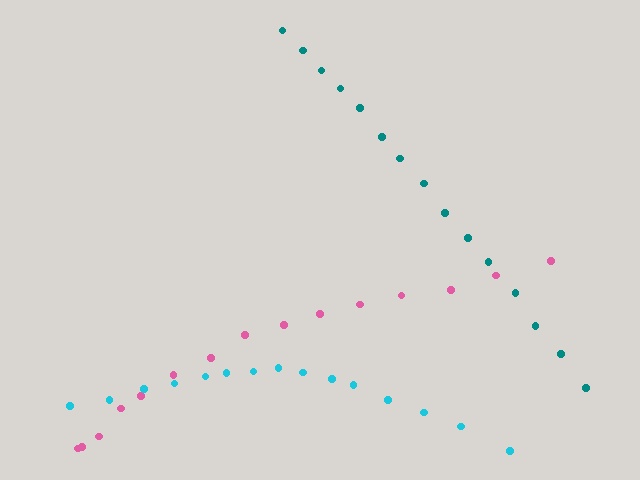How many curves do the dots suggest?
There are 3 distinct paths.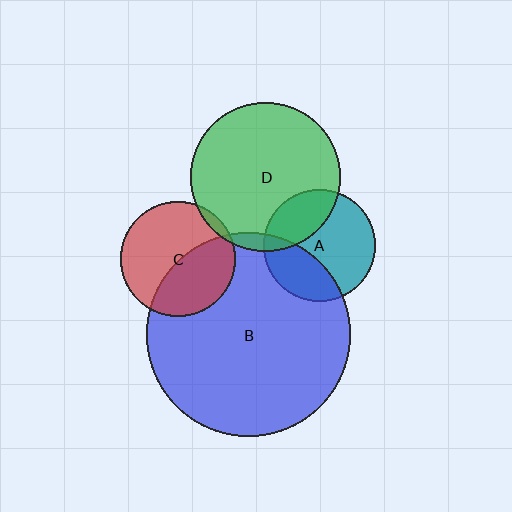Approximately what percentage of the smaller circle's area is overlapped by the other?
Approximately 45%.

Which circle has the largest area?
Circle B (blue).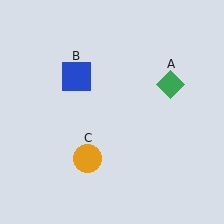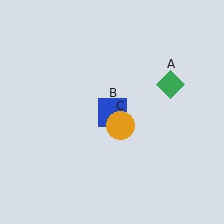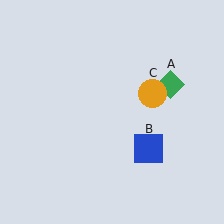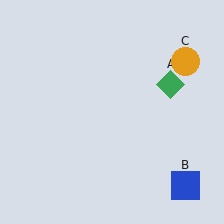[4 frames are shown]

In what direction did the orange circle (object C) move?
The orange circle (object C) moved up and to the right.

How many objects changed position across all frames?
2 objects changed position: blue square (object B), orange circle (object C).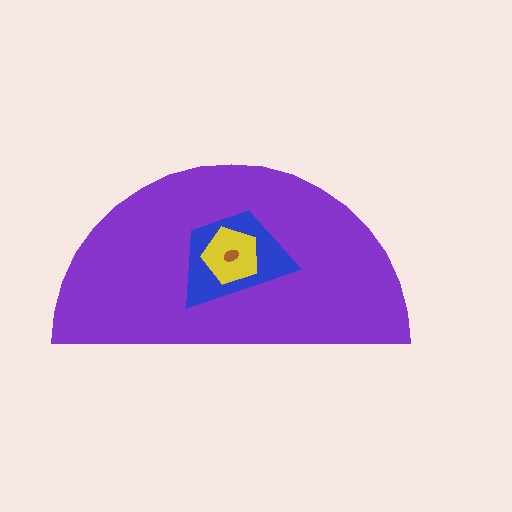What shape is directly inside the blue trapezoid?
The yellow pentagon.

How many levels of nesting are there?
4.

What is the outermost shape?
The purple semicircle.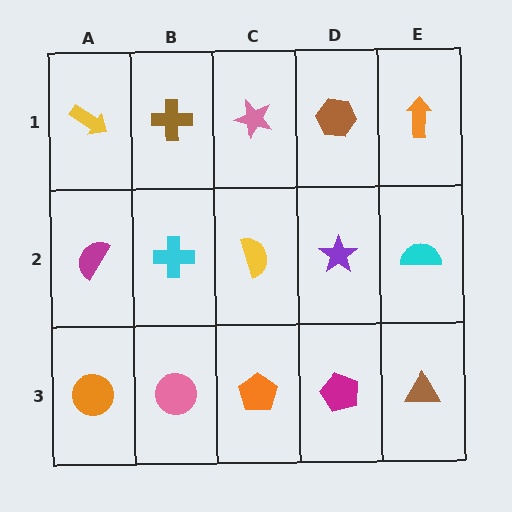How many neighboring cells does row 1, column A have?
2.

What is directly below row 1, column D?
A purple star.